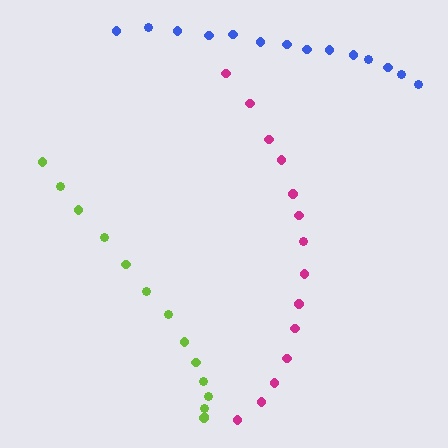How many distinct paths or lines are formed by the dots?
There are 3 distinct paths.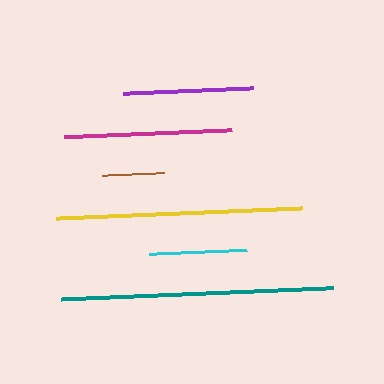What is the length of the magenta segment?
The magenta segment is approximately 168 pixels long.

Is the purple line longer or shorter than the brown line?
The purple line is longer than the brown line.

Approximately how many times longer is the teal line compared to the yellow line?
The teal line is approximately 1.1 times the length of the yellow line.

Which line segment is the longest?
The teal line is the longest at approximately 272 pixels.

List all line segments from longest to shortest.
From longest to shortest: teal, yellow, magenta, purple, cyan, brown.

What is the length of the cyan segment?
The cyan segment is approximately 98 pixels long.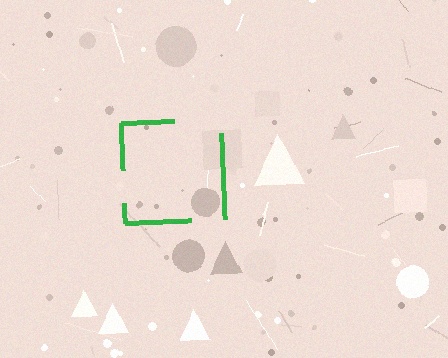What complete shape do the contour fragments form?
The contour fragments form a square.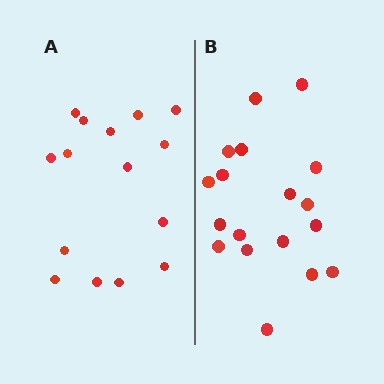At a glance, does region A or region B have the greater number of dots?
Region B (the right region) has more dots.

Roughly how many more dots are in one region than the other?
Region B has just a few more — roughly 2 or 3 more dots than region A.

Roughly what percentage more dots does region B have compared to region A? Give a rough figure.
About 20% more.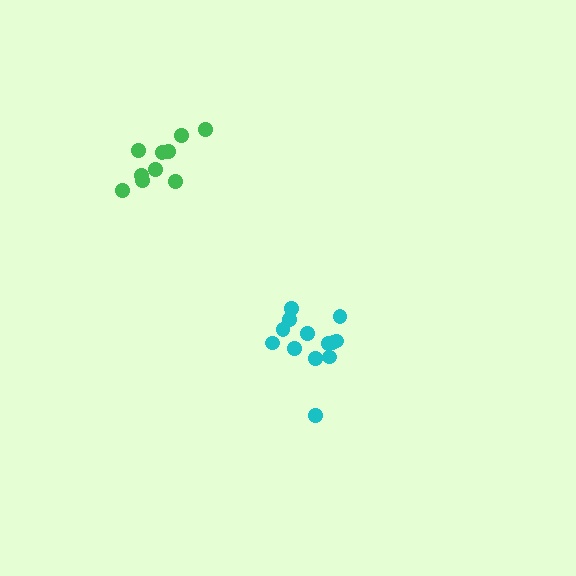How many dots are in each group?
Group 1: 13 dots, Group 2: 10 dots (23 total).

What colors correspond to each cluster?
The clusters are colored: cyan, green.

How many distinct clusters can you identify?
There are 2 distinct clusters.